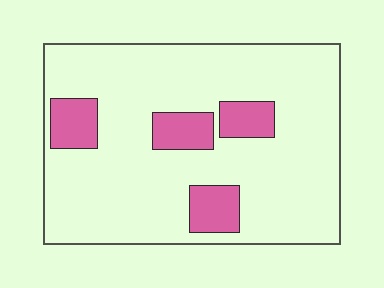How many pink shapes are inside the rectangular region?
4.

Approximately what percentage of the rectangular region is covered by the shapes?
Approximately 15%.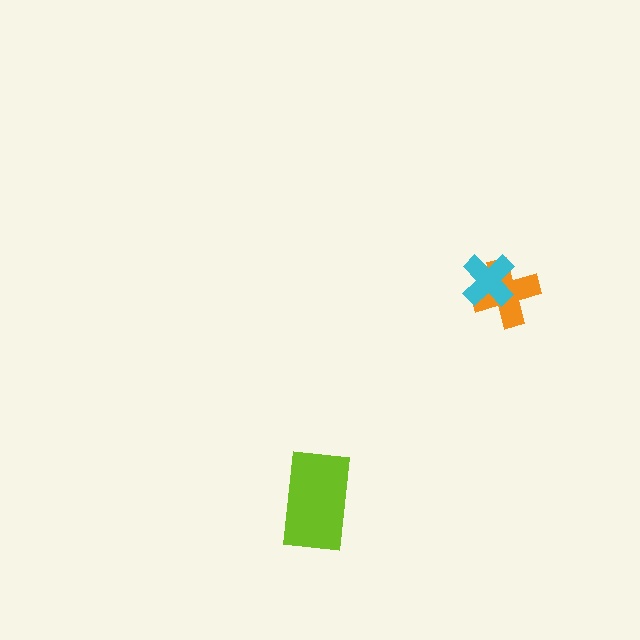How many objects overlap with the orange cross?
1 object overlaps with the orange cross.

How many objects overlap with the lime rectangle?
0 objects overlap with the lime rectangle.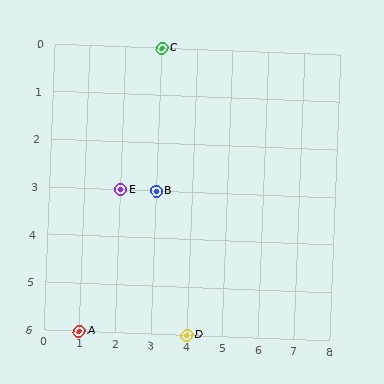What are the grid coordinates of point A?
Point A is at grid coordinates (1, 6).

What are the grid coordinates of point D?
Point D is at grid coordinates (4, 6).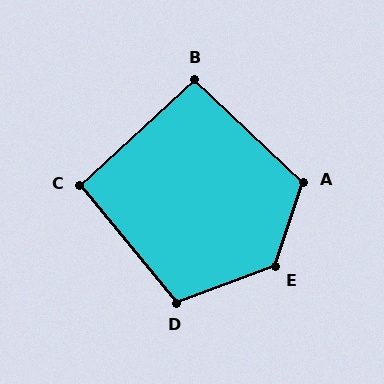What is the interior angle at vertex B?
Approximately 94 degrees (approximately right).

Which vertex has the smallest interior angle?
C, at approximately 93 degrees.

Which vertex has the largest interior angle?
E, at approximately 129 degrees.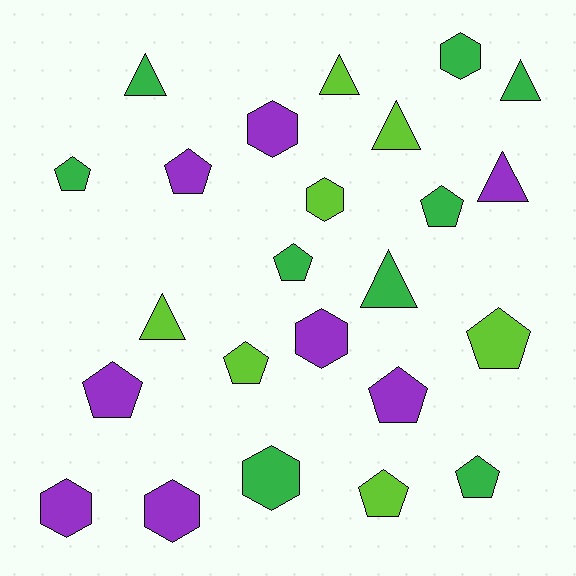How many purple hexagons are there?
There are 4 purple hexagons.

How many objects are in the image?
There are 24 objects.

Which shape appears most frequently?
Pentagon, with 10 objects.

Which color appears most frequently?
Green, with 9 objects.